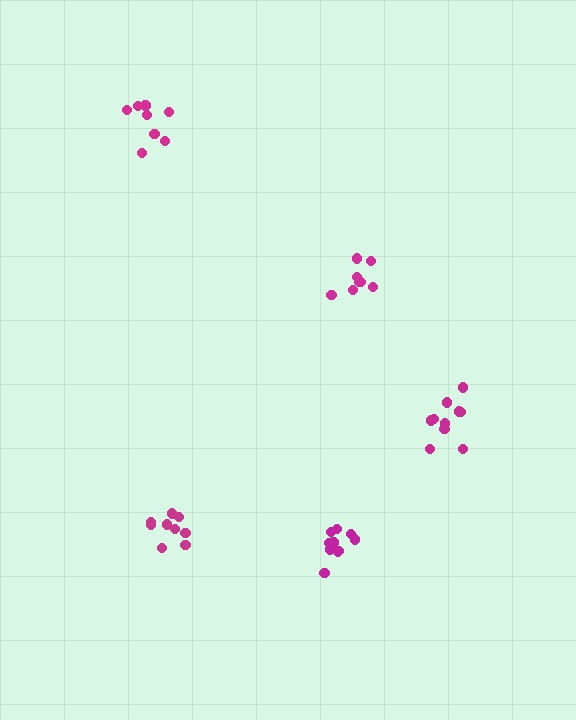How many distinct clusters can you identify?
There are 5 distinct clusters.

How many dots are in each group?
Group 1: 8 dots, Group 2: 11 dots, Group 3: 9 dots, Group 4: 11 dots, Group 5: 8 dots (47 total).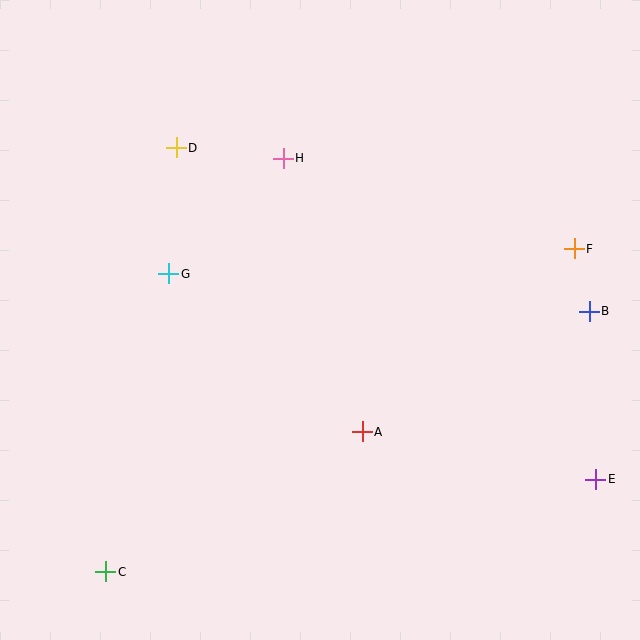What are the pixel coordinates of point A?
Point A is at (362, 432).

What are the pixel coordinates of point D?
Point D is at (176, 148).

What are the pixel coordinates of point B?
Point B is at (589, 311).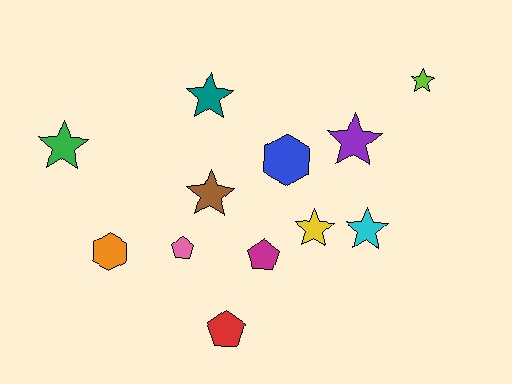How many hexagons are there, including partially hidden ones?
There are 2 hexagons.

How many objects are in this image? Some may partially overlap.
There are 12 objects.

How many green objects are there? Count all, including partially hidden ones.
There is 1 green object.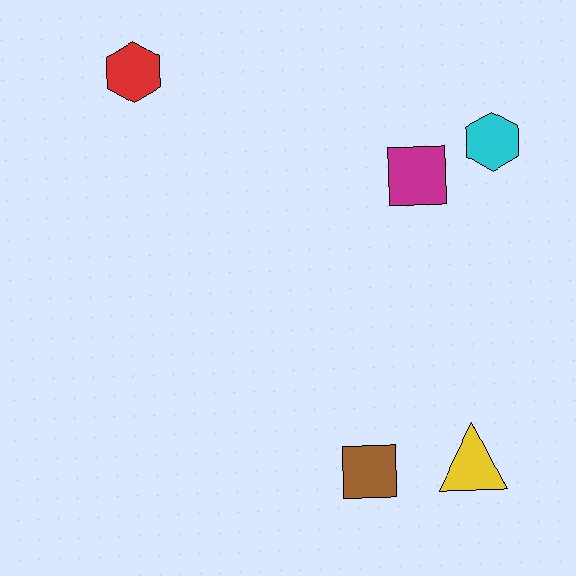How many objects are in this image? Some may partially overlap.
There are 5 objects.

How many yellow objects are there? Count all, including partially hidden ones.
There is 1 yellow object.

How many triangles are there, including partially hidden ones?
There is 1 triangle.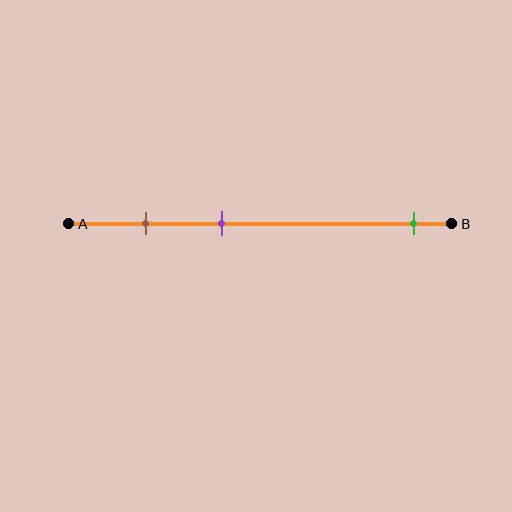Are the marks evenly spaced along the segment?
No, the marks are not evenly spaced.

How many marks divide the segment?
There are 3 marks dividing the segment.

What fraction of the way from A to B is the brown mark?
The brown mark is approximately 20% (0.2) of the way from A to B.